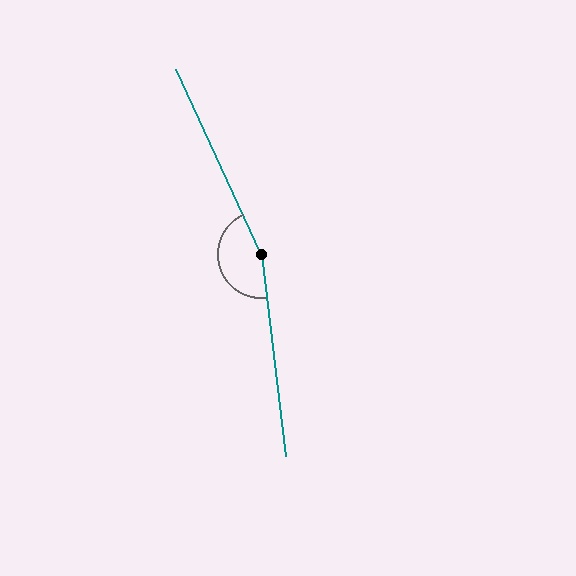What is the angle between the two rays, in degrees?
Approximately 162 degrees.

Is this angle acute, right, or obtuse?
It is obtuse.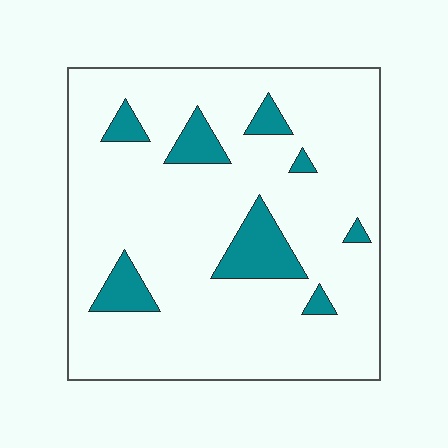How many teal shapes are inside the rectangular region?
8.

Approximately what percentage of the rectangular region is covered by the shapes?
Approximately 10%.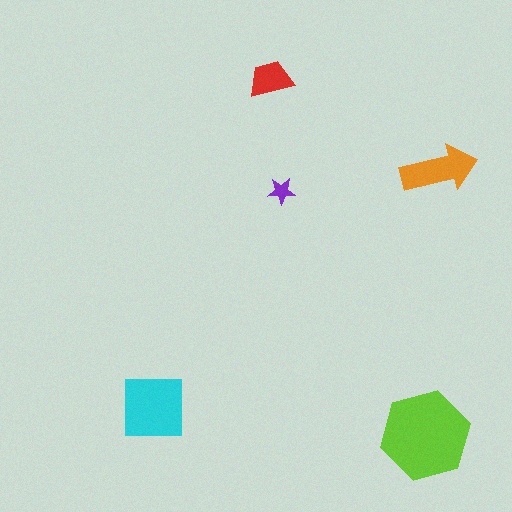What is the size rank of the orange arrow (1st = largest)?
3rd.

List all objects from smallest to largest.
The purple star, the red trapezoid, the orange arrow, the cyan square, the lime hexagon.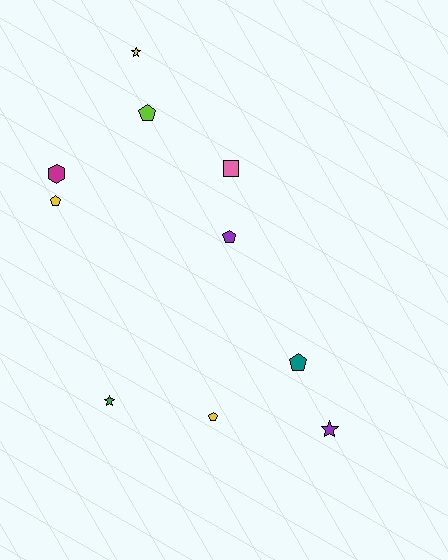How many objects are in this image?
There are 10 objects.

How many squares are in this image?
There is 1 square.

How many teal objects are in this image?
There is 1 teal object.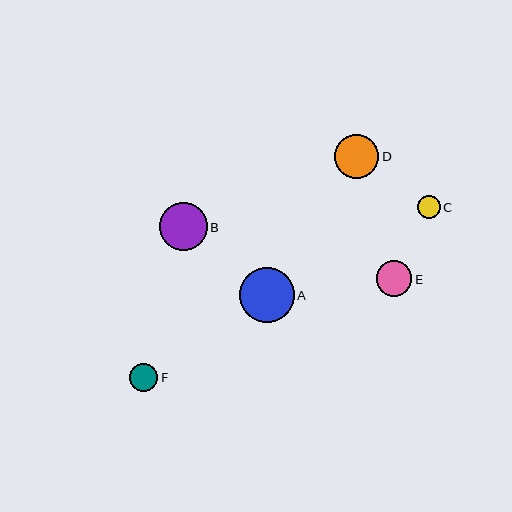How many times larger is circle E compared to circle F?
Circle E is approximately 1.3 times the size of circle F.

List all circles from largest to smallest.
From largest to smallest: A, B, D, E, F, C.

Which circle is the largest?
Circle A is the largest with a size of approximately 55 pixels.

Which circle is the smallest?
Circle C is the smallest with a size of approximately 23 pixels.